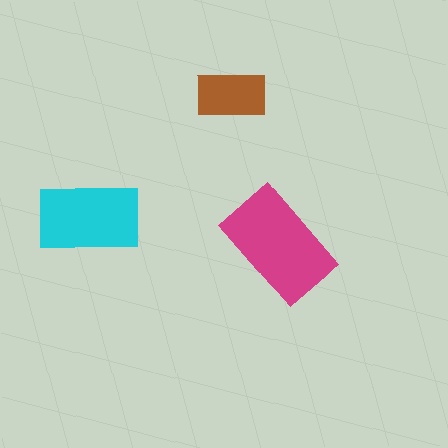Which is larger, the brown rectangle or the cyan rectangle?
The cyan one.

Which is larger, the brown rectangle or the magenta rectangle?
The magenta one.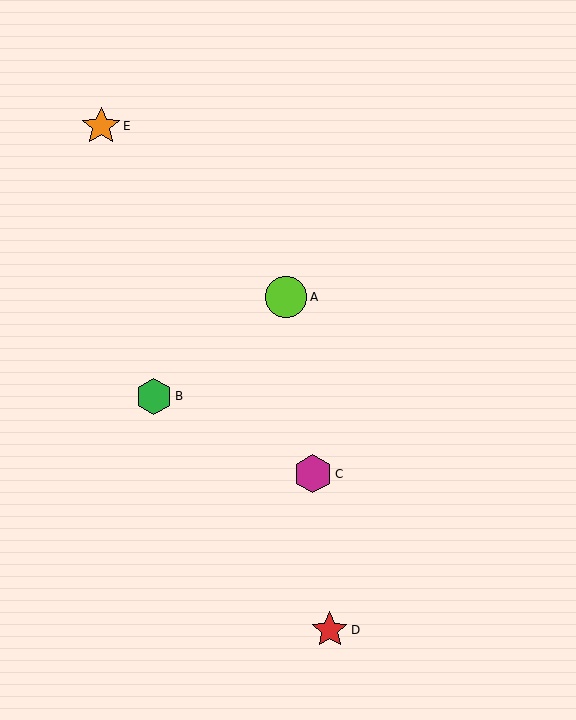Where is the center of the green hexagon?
The center of the green hexagon is at (154, 396).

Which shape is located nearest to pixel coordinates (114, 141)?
The orange star (labeled E) at (101, 126) is nearest to that location.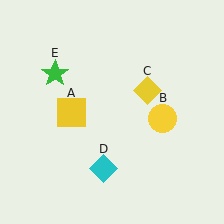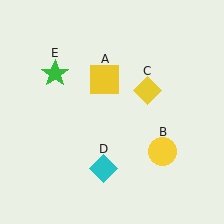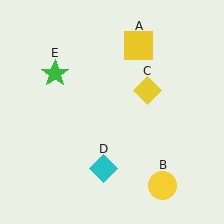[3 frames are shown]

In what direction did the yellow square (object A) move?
The yellow square (object A) moved up and to the right.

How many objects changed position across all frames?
2 objects changed position: yellow square (object A), yellow circle (object B).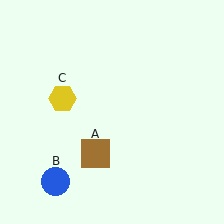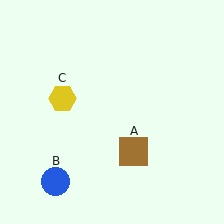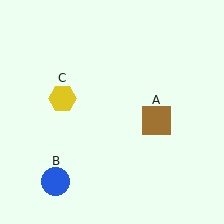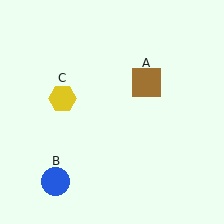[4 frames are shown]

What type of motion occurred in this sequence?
The brown square (object A) rotated counterclockwise around the center of the scene.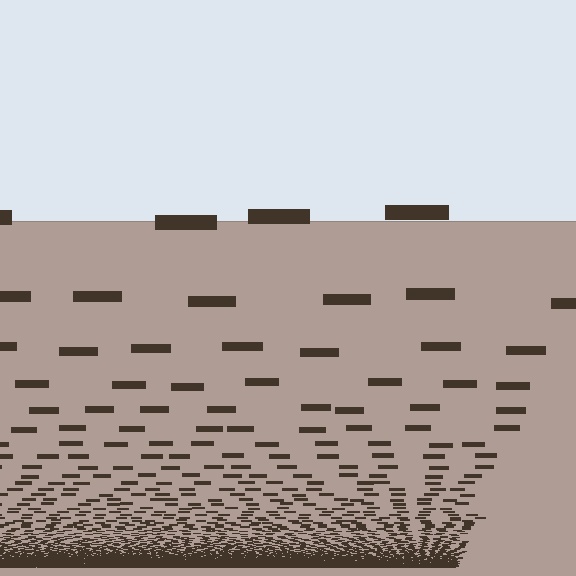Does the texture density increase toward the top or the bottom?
Density increases toward the bottom.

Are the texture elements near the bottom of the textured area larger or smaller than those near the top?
Smaller. The gradient is inverted — elements near the bottom are smaller and denser.